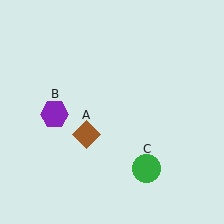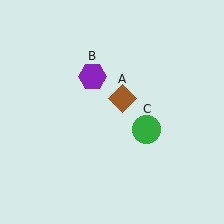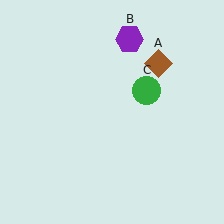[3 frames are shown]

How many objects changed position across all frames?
3 objects changed position: brown diamond (object A), purple hexagon (object B), green circle (object C).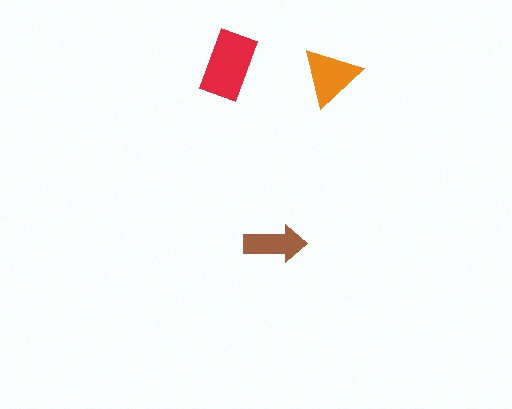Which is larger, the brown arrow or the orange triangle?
The orange triangle.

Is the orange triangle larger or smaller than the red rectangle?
Smaller.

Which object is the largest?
The red rectangle.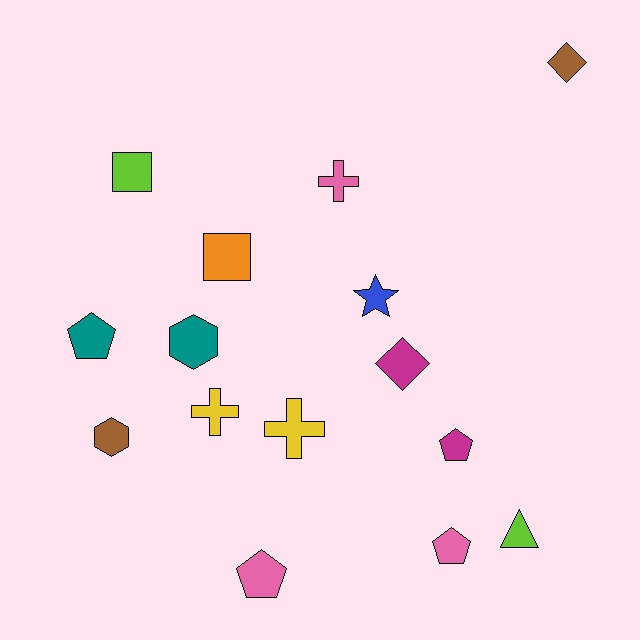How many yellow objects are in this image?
There are 2 yellow objects.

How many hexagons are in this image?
There are 2 hexagons.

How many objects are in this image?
There are 15 objects.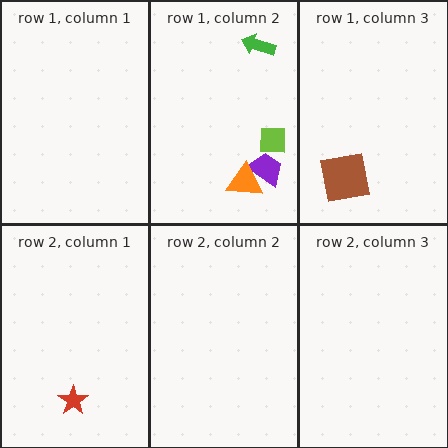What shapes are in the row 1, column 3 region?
The brown square.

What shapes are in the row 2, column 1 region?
The red star.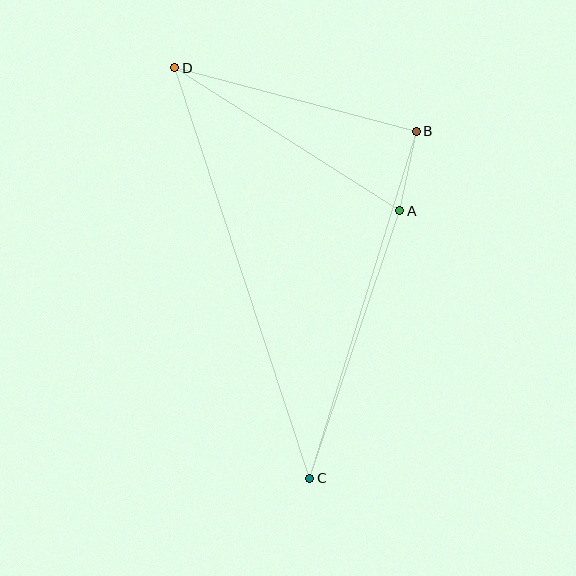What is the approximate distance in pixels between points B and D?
The distance between B and D is approximately 249 pixels.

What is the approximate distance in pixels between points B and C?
The distance between B and C is approximately 363 pixels.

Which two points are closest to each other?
Points A and B are closest to each other.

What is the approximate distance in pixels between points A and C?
The distance between A and C is approximately 282 pixels.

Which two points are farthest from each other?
Points C and D are farthest from each other.